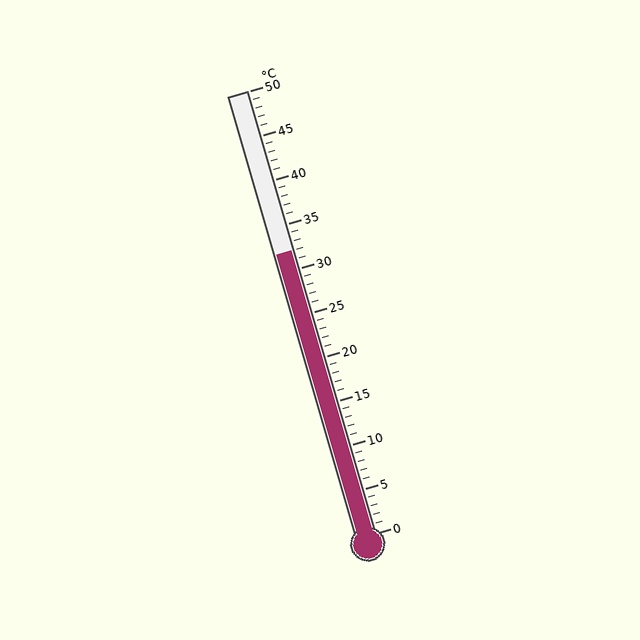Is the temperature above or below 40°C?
The temperature is below 40°C.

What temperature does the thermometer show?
The thermometer shows approximately 32°C.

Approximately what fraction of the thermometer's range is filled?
The thermometer is filled to approximately 65% of its range.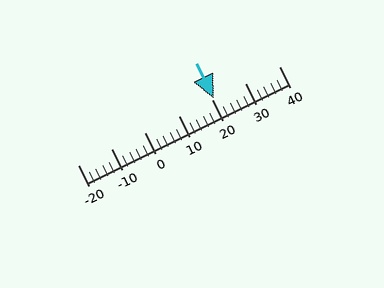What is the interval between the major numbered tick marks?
The major tick marks are spaced 10 units apart.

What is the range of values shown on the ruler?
The ruler shows values from -20 to 40.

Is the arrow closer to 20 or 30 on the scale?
The arrow is closer to 20.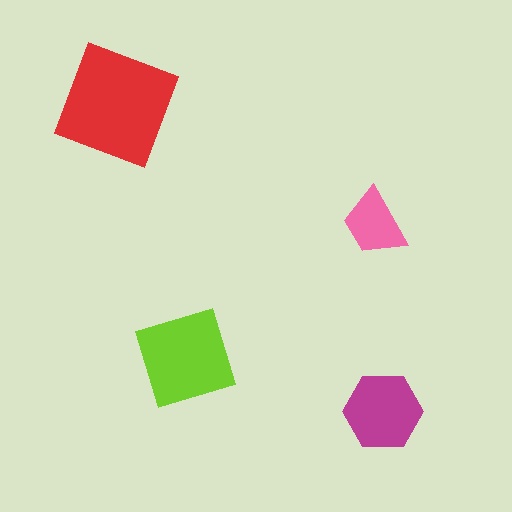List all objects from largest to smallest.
The red square, the lime diamond, the magenta hexagon, the pink trapezoid.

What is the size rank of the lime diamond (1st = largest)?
2nd.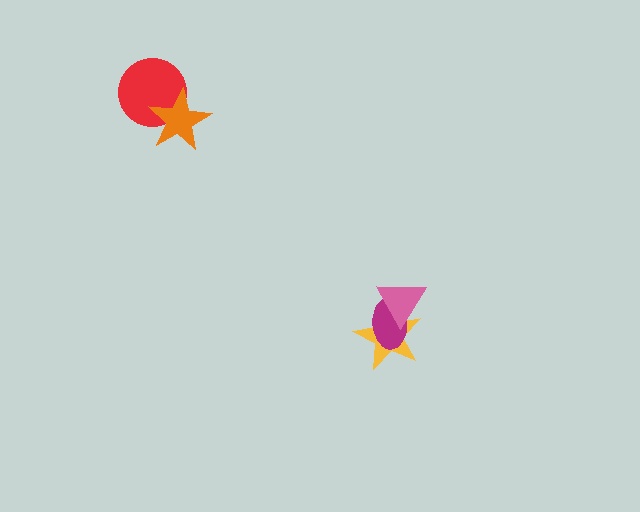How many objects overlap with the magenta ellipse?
2 objects overlap with the magenta ellipse.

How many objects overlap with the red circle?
1 object overlaps with the red circle.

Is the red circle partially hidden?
Yes, it is partially covered by another shape.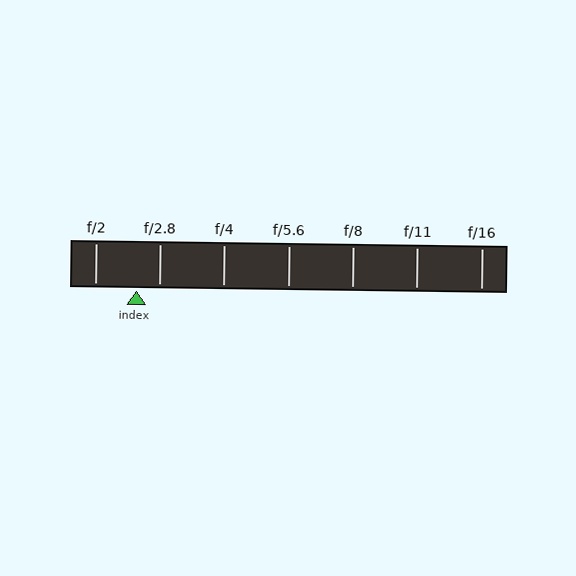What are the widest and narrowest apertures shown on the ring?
The widest aperture shown is f/2 and the narrowest is f/16.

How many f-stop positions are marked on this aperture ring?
There are 7 f-stop positions marked.